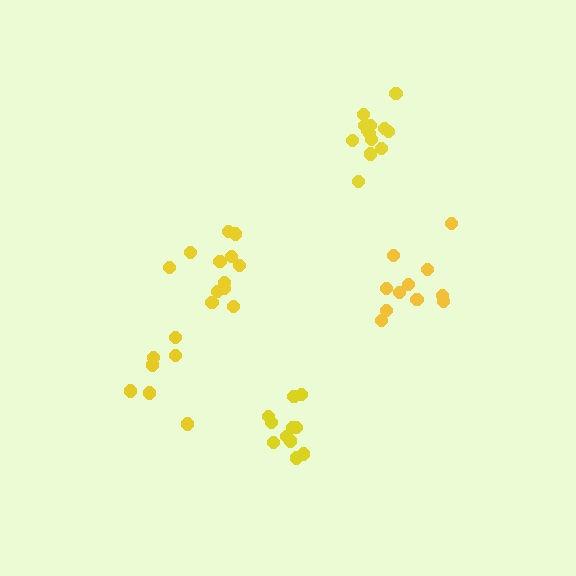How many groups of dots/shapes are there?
There are 5 groups.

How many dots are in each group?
Group 1: 11 dots, Group 2: 12 dots, Group 3: 11 dots, Group 4: 13 dots, Group 5: 7 dots (54 total).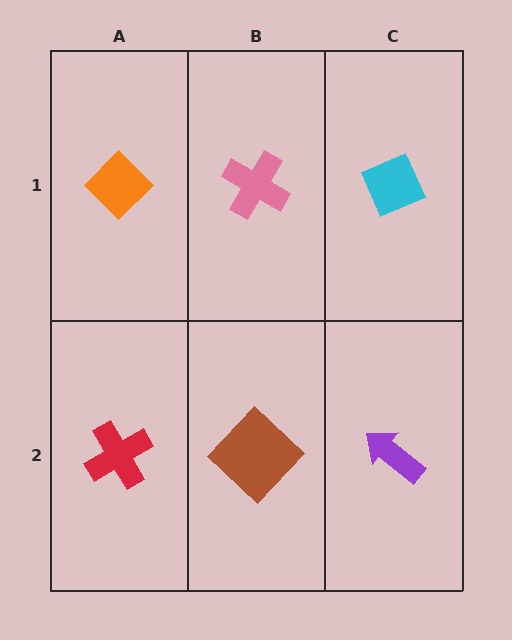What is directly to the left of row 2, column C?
A brown diamond.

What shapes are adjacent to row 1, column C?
A purple arrow (row 2, column C), a pink cross (row 1, column B).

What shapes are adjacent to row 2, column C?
A cyan diamond (row 1, column C), a brown diamond (row 2, column B).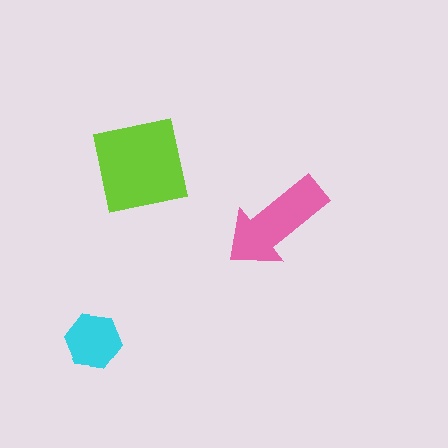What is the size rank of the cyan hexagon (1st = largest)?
3rd.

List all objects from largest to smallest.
The lime square, the pink arrow, the cyan hexagon.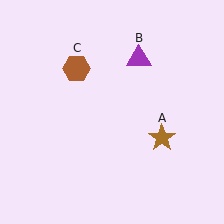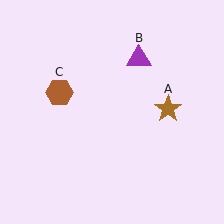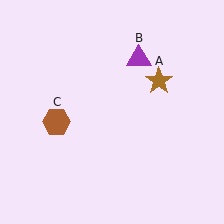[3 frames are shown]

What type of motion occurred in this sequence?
The brown star (object A), brown hexagon (object C) rotated counterclockwise around the center of the scene.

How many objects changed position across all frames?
2 objects changed position: brown star (object A), brown hexagon (object C).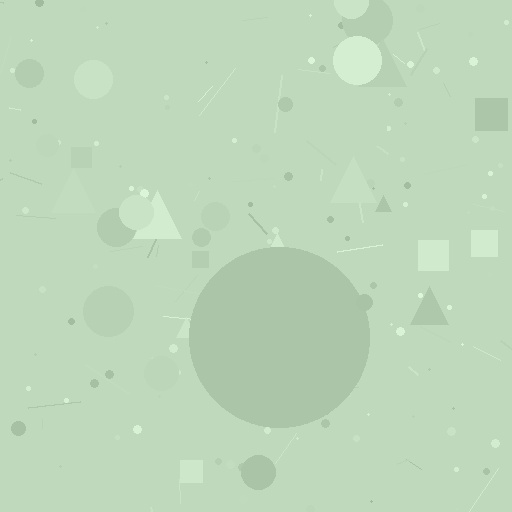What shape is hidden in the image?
A circle is hidden in the image.